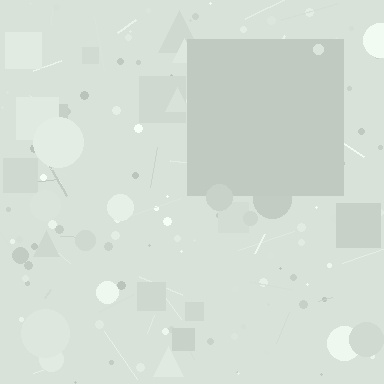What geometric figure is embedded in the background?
A square is embedded in the background.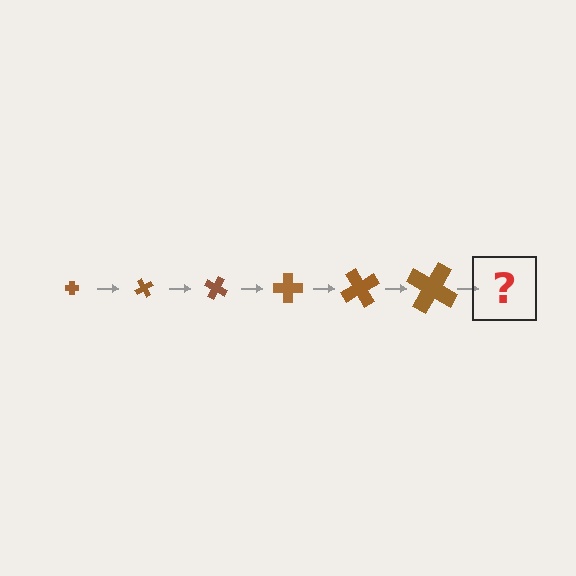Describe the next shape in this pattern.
It should be a cross, larger than the previous one and rotated 360 degrees from the start.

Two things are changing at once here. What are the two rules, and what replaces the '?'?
The two rules are that the cross grows larger each step and it rotates 60 degrees each step. The '?' should be a cross, larger than the previous one and rotated 360 degrees from the start.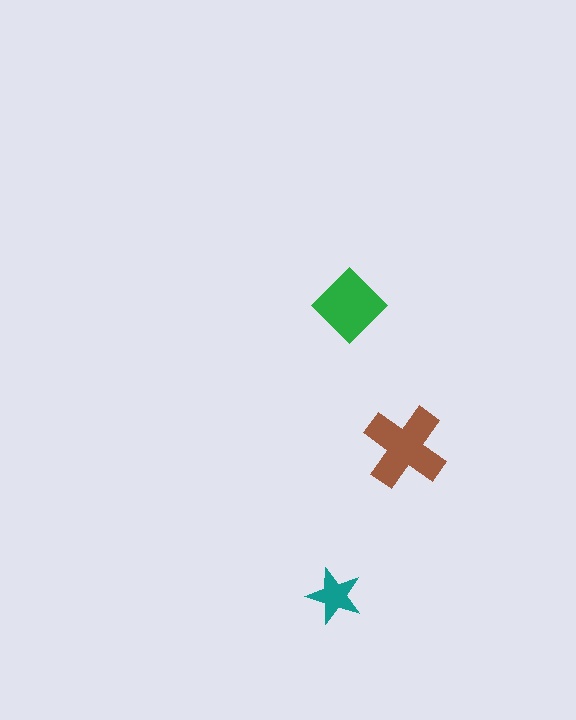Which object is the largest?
The brown cross.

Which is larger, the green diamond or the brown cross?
The brown cross.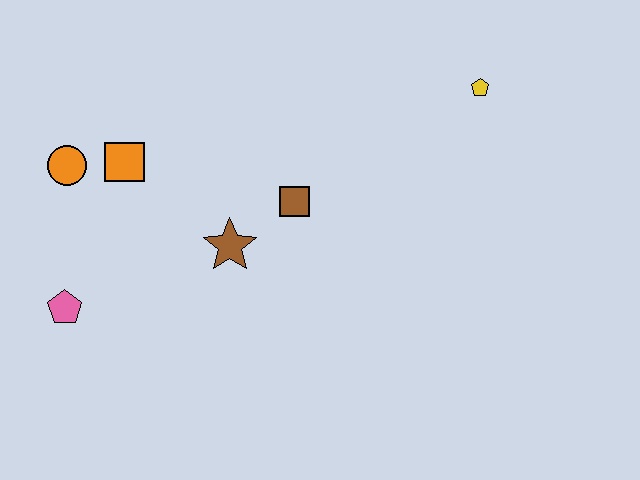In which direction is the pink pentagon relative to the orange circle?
The pink pentagon is below the orange circle.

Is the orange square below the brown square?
No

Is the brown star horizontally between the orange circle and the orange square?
No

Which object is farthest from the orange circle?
The yellow pentagon is farthest from the orange circle.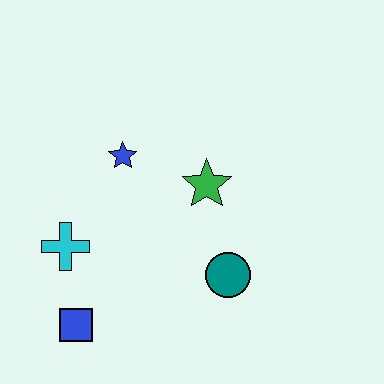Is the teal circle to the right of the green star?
Yes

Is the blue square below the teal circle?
Yes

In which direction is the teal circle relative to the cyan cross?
The teal circle is to the right of the cyan cross.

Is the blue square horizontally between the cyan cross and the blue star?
Yes